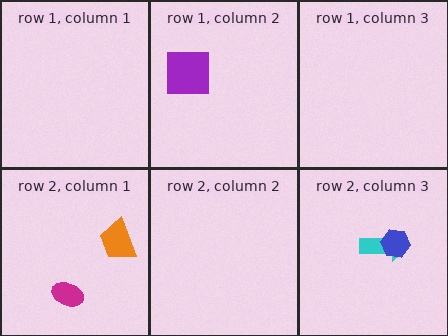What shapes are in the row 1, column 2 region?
The purple square.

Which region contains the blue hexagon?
The row 2, column 3 region.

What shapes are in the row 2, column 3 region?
The cyan arrow, the blue hexagon.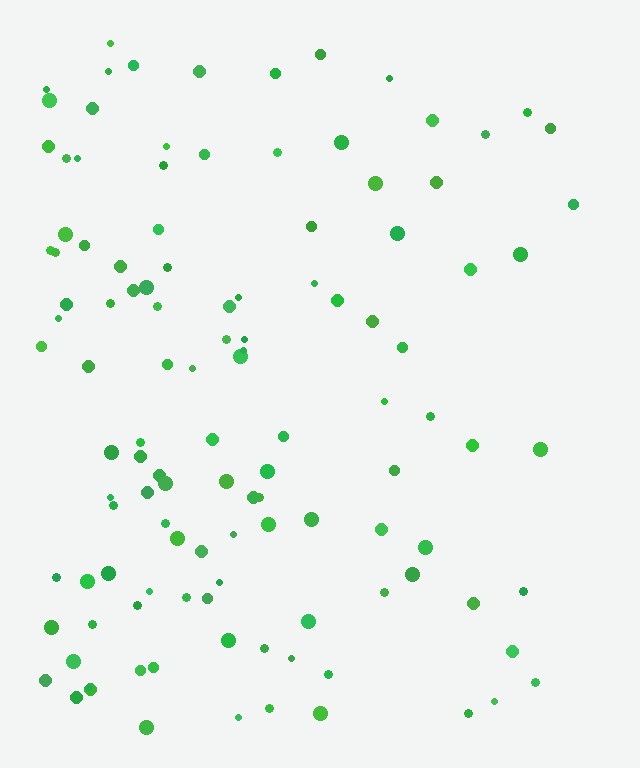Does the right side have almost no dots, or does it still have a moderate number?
Still a moderate number, just noticeably fewer than the left.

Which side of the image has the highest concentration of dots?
The left.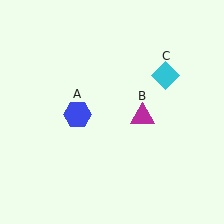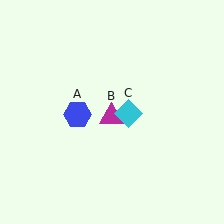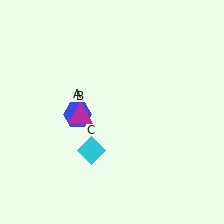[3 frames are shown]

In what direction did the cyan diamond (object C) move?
The cyan diamond (object C) moved down and to the left.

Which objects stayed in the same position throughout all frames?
Blue hexagon (object A) remained stationary.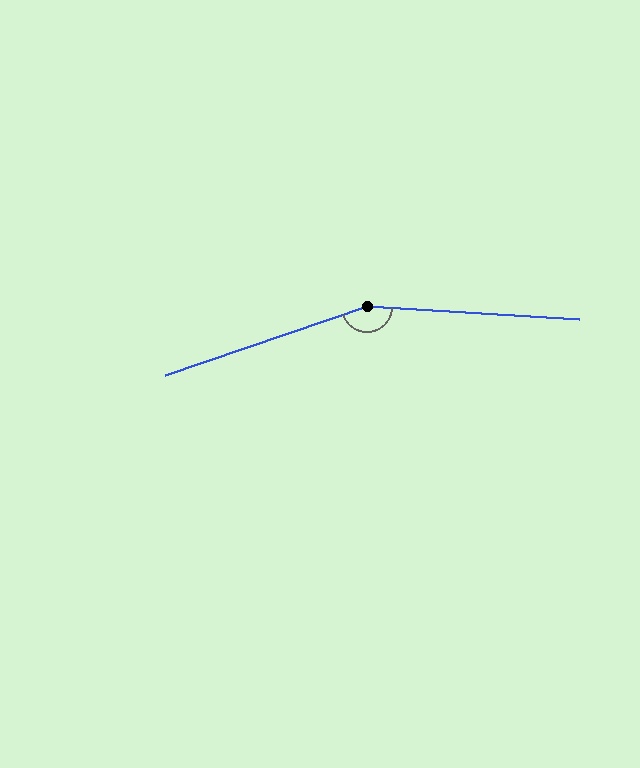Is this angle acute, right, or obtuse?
It is obtuse.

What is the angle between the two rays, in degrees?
Approximately 158 degrees.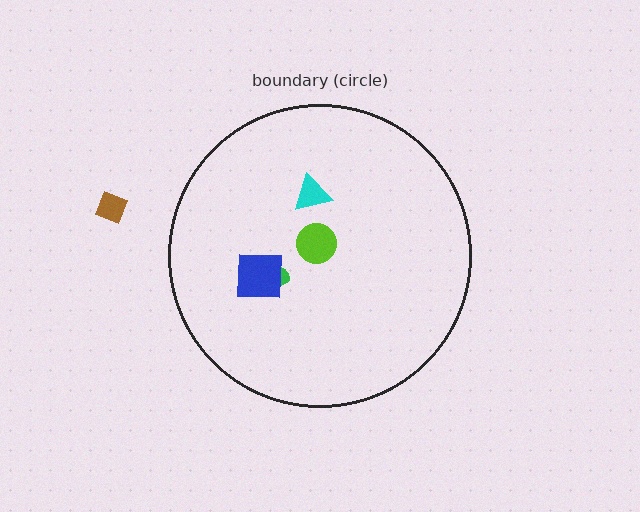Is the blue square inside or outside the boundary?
Inside.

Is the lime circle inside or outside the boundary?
Inside.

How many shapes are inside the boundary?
4 inside, 1 outside.